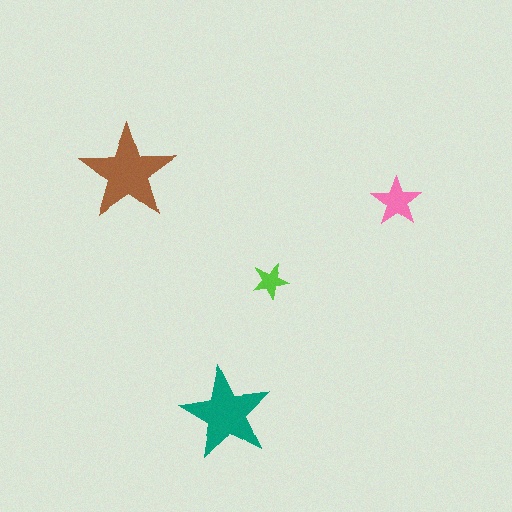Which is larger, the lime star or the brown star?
The brown one.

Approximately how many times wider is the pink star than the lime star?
About 1.5 times wider.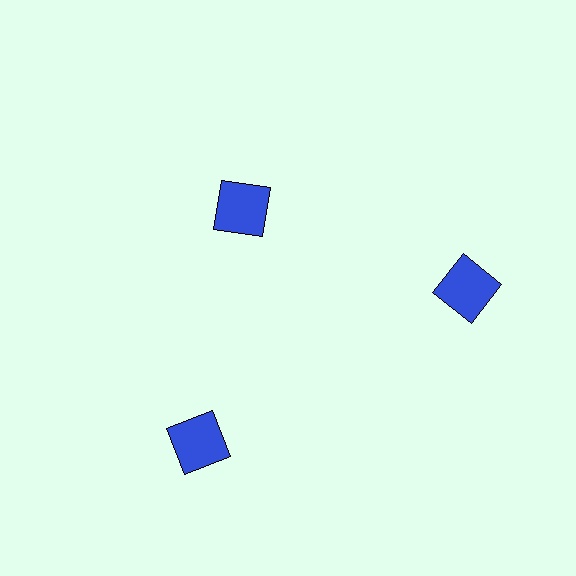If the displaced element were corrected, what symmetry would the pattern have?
It would have 3-fold rotational symmetry — the pattern would map onto itself every 120 degrees.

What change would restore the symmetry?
The symmetry would be restored by moving it outward, back onto the ring so that all 3 squares sit at equal angles and equal distance from the center.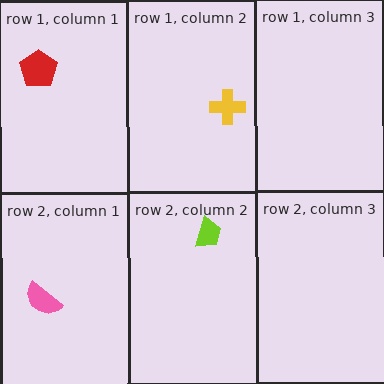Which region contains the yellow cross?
The row 1, column 2 region.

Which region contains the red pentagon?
The row 1, column 1 region.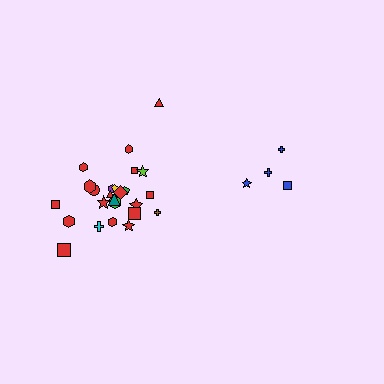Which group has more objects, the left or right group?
The left group.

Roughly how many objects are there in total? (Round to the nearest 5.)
Roughly 30 objects in total.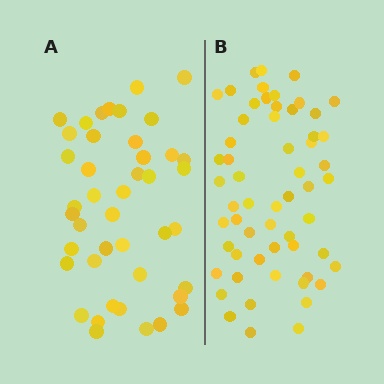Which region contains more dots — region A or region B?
Region B (the right region) has more dots.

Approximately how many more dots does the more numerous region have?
Region B has approximately 15 more dots than region A.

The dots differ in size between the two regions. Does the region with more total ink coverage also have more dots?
No. Region A has more total ink coverage because its dots are larger, but region B actually contains more individual dots. Total area can be misleading — the number of items is what matters here.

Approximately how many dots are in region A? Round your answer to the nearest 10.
About 40 dots. (The exact count is 43, which rounds to 40.)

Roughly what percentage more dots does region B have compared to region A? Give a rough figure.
About 35% more.